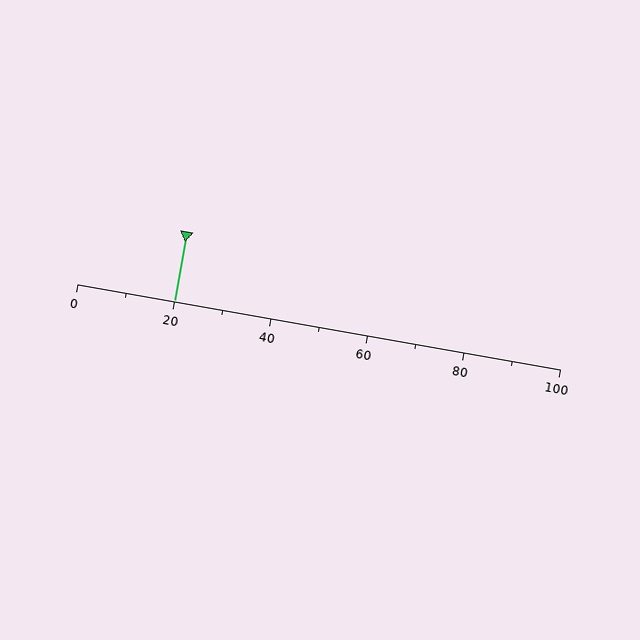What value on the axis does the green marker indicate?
The marker indicates approximately 20.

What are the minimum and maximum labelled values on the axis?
The axis runs from 0 to 100.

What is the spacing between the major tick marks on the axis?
The major ticks are spaced 20 apart.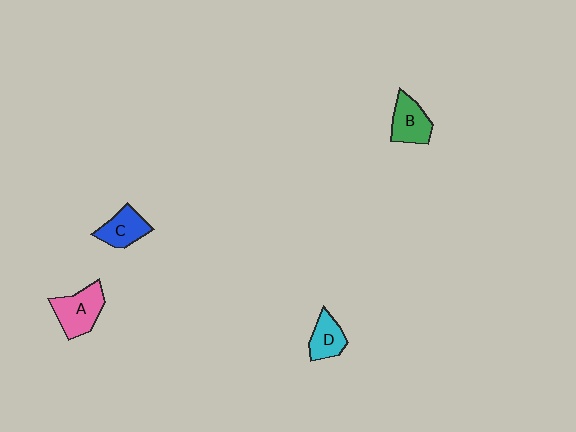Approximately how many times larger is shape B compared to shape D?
Approximately 1.2 times.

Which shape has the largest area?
Shape A (pink).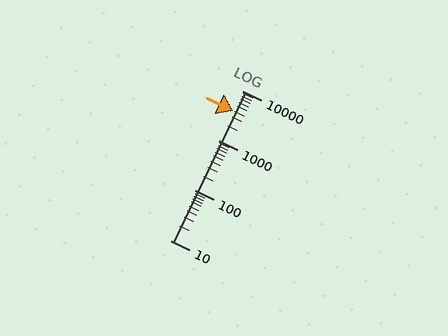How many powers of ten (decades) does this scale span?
The scale spans 3 decades, from 10 to 10000.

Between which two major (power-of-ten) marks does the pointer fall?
The pointer is between 1000 and 10000.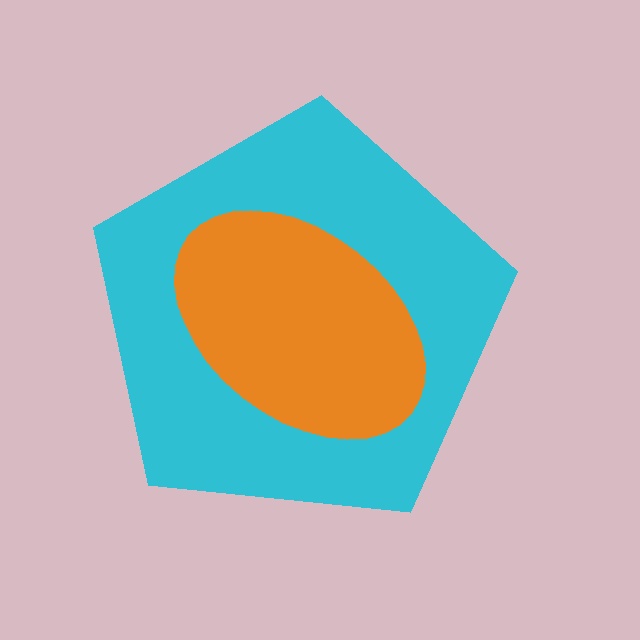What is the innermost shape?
The orange ellipse.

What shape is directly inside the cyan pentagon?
The orange ellipse.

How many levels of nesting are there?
2.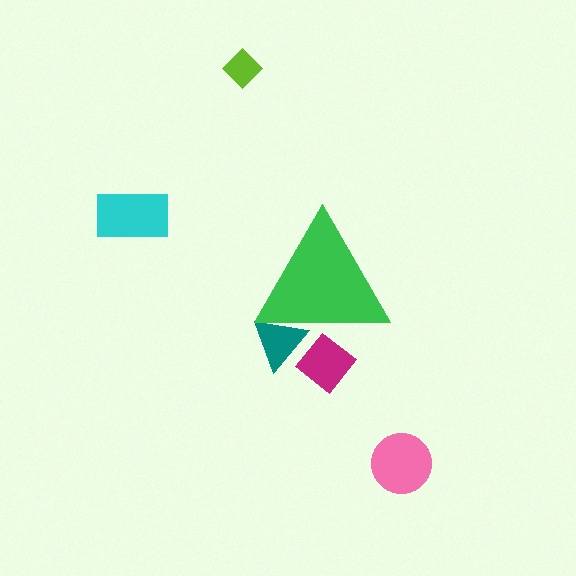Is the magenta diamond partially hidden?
Yes, the magenta diamond is partially hidden behind the green triangle.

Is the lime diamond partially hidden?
No, the lime diamond is fully visible.